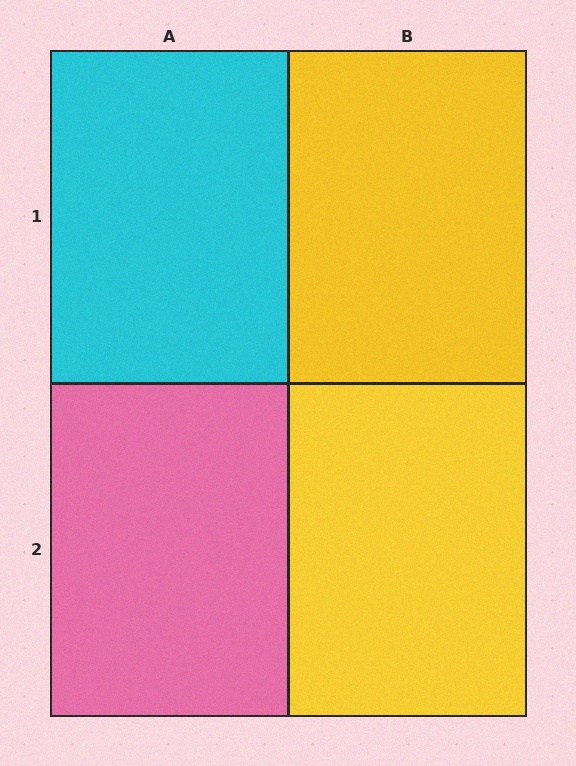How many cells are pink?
1 cell is pink.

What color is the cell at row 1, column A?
Cyan.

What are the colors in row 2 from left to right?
Pink, yellow.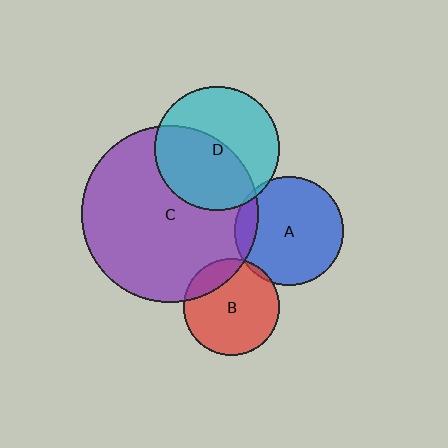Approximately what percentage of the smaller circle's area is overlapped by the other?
Approximately 20%.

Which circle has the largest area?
Circle C (purple).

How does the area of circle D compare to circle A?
Approximately 1.3 times.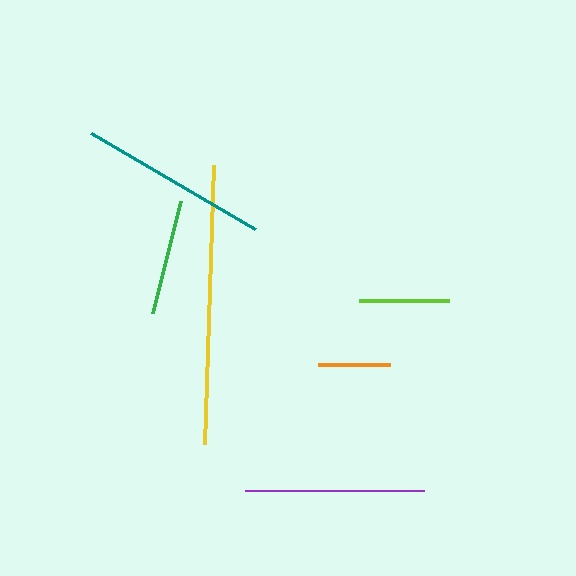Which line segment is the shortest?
The orange line is the shortest at approximately 72 pixels.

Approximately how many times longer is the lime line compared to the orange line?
The lime line is approximately 1.2 times the length of the orange line.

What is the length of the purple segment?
The purple segment is approximately 179 pixels long.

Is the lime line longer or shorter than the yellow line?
The yellow line is longer than the lime line.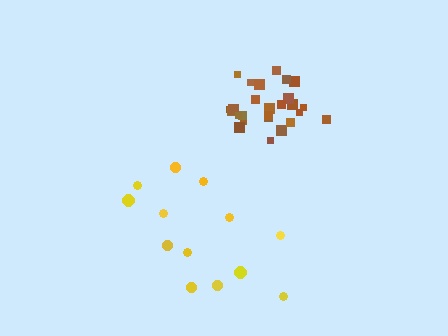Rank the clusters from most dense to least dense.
brown, yellow.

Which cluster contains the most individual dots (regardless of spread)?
Brown (26).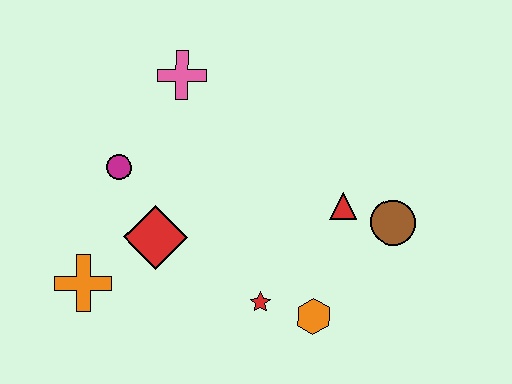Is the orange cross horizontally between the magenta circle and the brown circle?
No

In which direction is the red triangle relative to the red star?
The red triangle is above the red star.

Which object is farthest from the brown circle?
The orange cross is farthest from the brown circle.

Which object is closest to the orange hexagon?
The red star is closest to the orange hexagon.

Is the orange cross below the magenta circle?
Yes